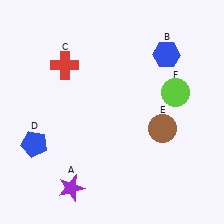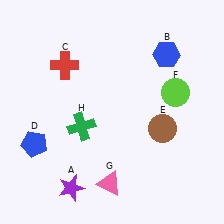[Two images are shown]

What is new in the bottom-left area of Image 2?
A pink triangle (G) was added in the bottom-left area of Image 2.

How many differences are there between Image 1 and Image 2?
There are 2 differences between the two images.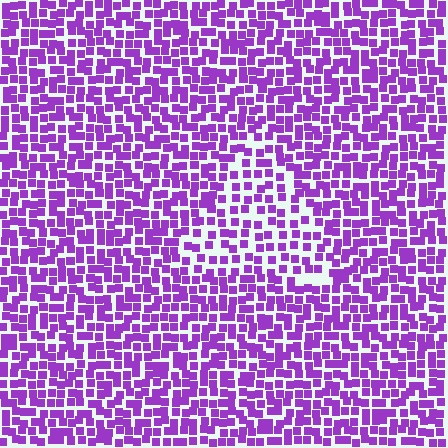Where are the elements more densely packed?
The elements are more densely packed outside the triangle boundary.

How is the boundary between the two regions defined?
The boundary is defined by a change in element density (approximately 1.6x ratio). All elements are the same color, size, and shape.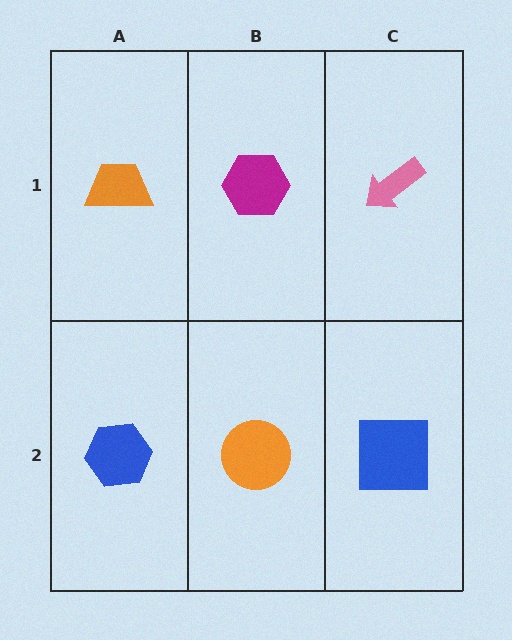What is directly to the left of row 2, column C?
An orange circle.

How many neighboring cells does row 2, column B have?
3.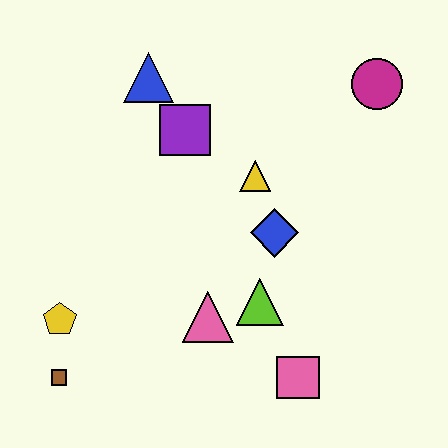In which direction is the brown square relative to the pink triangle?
The brown square is to the left of the pink triangle.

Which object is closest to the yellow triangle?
The blue diamond is closest to the yellow triangle.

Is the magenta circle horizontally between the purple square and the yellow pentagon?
No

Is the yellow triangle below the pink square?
No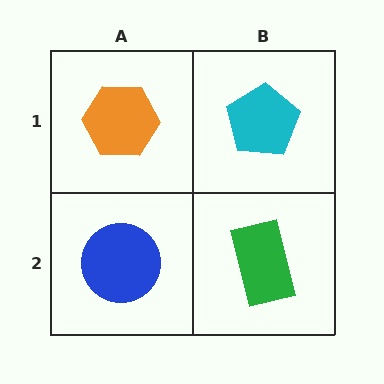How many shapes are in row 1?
2 shapes.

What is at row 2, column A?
A blue circle.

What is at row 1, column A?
An orange hexagon.